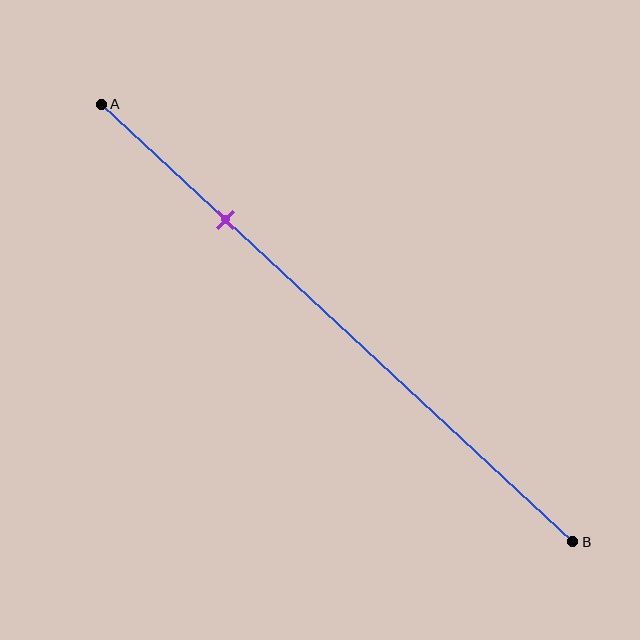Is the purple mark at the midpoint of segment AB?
No, the mark is at about 25% from A, not at the 50% midpoint.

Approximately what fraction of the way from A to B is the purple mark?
The purple mark is approximately 25% of the way from A to B.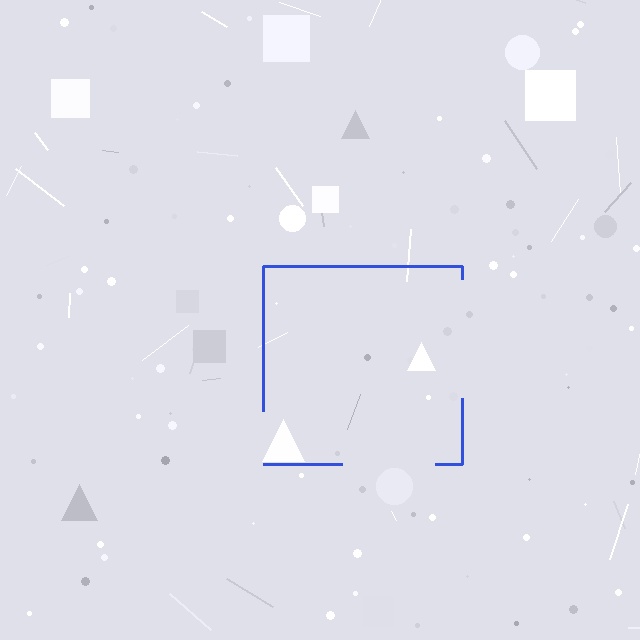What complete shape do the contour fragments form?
The contour fragments form a square.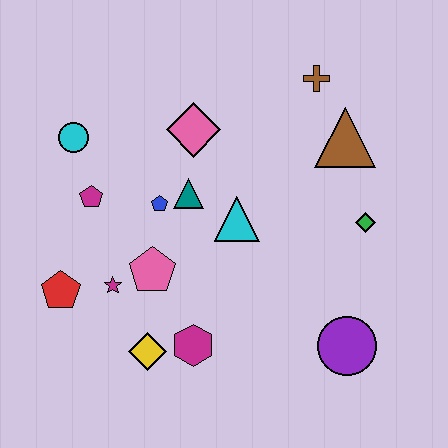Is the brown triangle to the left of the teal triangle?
No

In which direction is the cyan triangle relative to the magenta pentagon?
The cyan triangle is to the right of the magenta pentagon.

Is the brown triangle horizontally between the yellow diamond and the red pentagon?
No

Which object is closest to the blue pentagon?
The teal triangle is closest to the blue pentagon.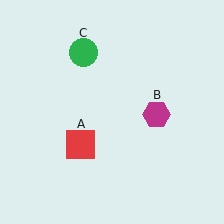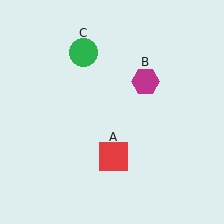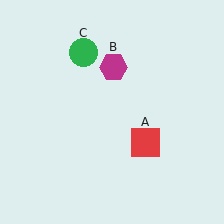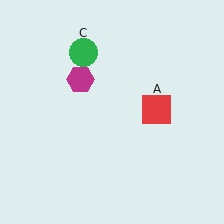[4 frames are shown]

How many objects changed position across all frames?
2 objects changed position: red square (object A), magenta hexagon (object B).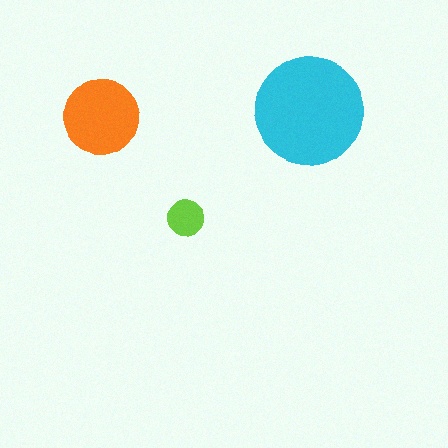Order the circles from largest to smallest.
the cyan one, the orange one, the lime one.